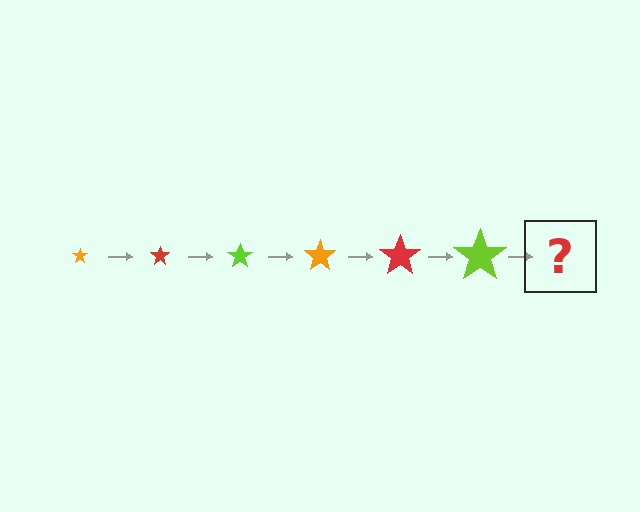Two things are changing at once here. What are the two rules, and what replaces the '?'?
The two rules are that the star grows larger each step and the color cycles through orange, red, and lime. The '?' should be an orange star, larger than the previous one.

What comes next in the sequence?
The next element should be an orange star, larger than the previous one.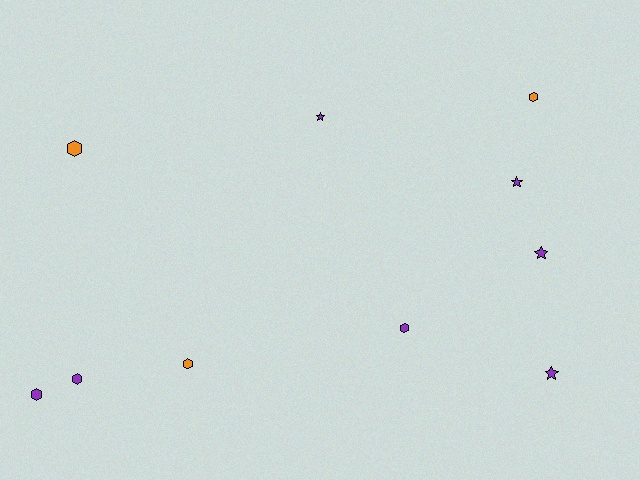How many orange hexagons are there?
There are 3 orange hexagons.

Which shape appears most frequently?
Hexagon, with 6 objects.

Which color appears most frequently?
Purple, with 7 objects.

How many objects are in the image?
There are 10 objects.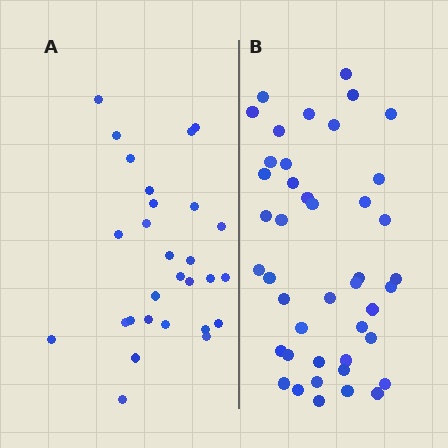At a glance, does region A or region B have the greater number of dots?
Region B (the right region) has more dots.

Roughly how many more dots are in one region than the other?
Region B has approximately 15 more dots than region A.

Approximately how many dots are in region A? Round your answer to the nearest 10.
About 30 dots. (The exact count is 28, which rounds to 30.)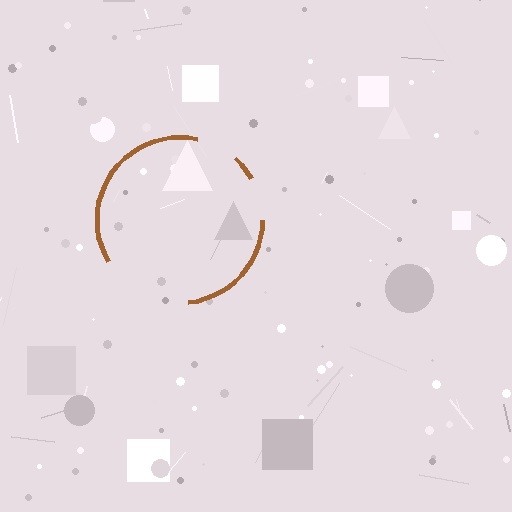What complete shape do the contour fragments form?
The contour fragments form a circle.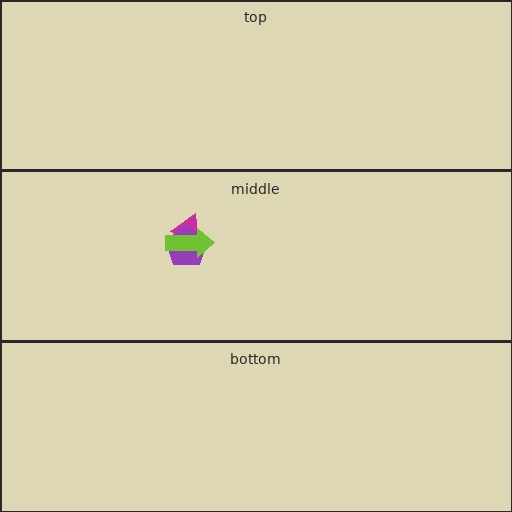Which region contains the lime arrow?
The middle region.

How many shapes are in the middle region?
3.